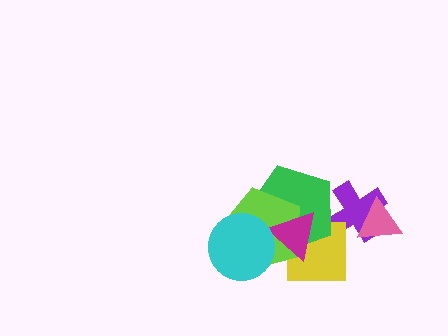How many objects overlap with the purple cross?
2 objects overlap with the purple cross.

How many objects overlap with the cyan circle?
3 objects overlap with the cyan circle.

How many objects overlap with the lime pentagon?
4 objects overlap with the lime pentagon.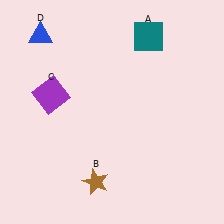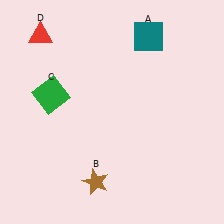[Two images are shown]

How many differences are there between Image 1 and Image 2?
There are 2 differences between the two images.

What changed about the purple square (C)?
In Image 1, C is purple. In Image 2, it changed to green.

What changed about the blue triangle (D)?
In Image 1, D is blue. In Image 2, it changed to red.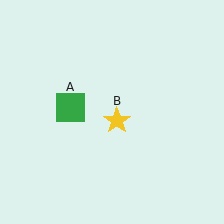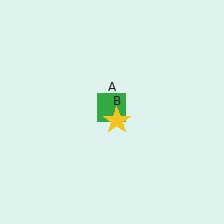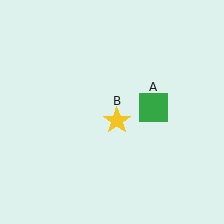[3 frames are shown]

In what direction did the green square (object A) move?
The green square (object A) moved right.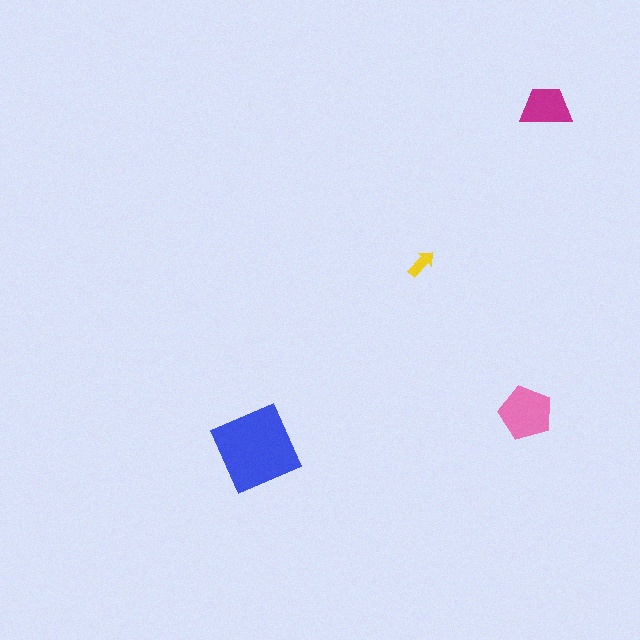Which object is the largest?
The blue diamond.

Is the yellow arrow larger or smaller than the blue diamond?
Smaller.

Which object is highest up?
The magenta trapezoid is topmost.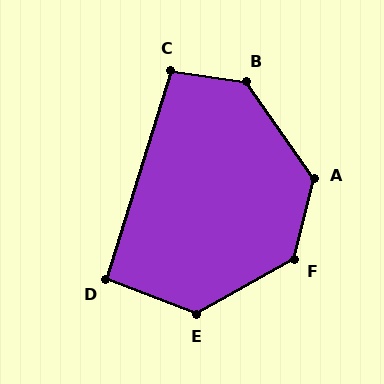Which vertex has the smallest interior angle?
D, at approximately 94 degrees.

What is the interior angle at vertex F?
Approximately 133 degrees (obtuse).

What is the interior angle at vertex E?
Approximately 129 degrees (obtuse).